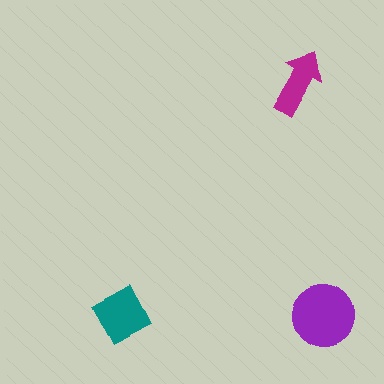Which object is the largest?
The purple circle.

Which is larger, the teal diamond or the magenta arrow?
The teal diamond.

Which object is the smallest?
The magenta arrow.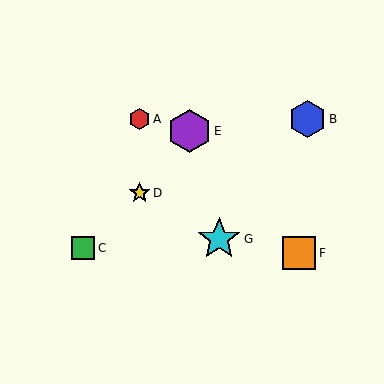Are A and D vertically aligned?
Yes, both are at x≈140.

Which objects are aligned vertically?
Objects A, D are aligned vertically.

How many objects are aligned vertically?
2 objects (A, D) are aligned vertically.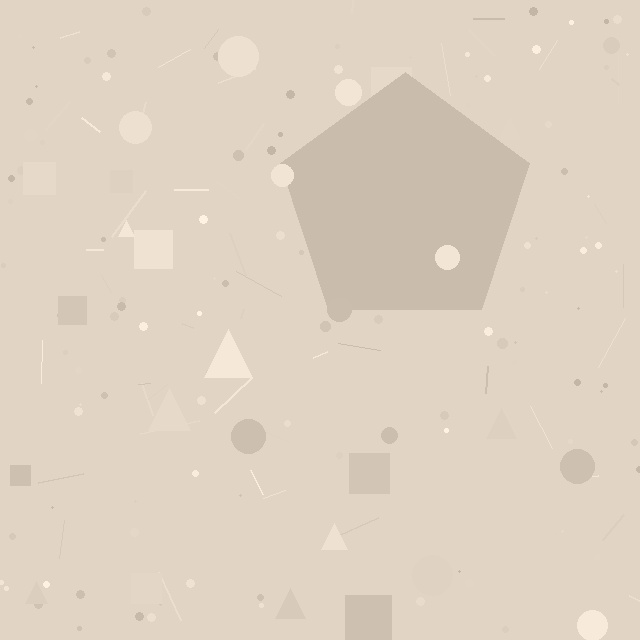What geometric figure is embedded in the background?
A pentagon is embedded in the background.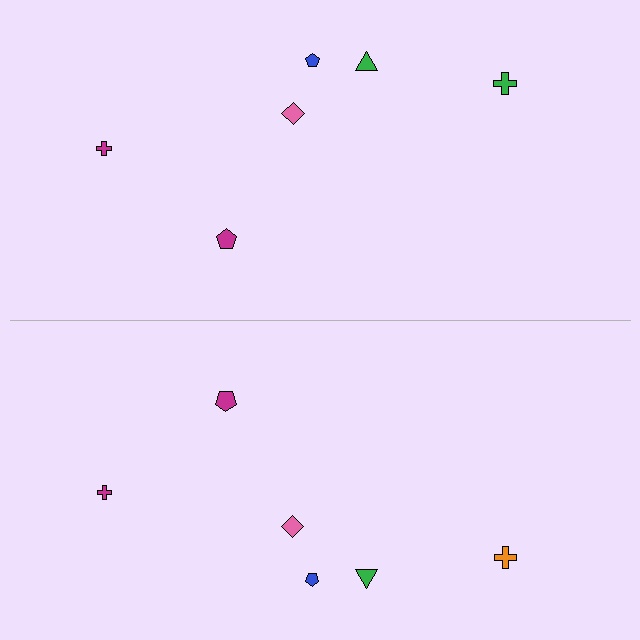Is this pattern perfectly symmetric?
No, the pattern is not perfectly symmetric. The orange cross on the bottom side breaks the symmetry — its mirror counterpart is green.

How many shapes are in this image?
There are 12 shapes in this image.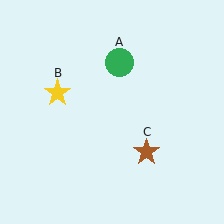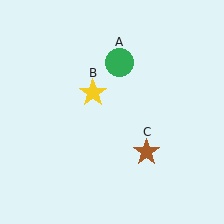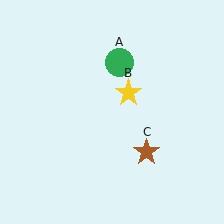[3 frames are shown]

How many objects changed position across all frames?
1 object changed position: yellow star (object B).